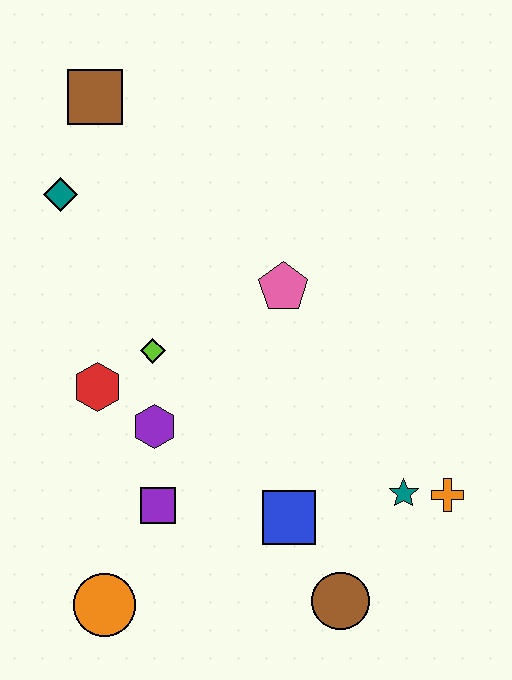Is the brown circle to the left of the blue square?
No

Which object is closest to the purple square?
The purple hexagon is closest to the purple square.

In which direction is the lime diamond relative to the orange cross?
The lime diamond is to the left of the orange cross.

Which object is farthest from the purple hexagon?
The brown square is farthest from the purple hexagon.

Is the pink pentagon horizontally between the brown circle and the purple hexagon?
Yes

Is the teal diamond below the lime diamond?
No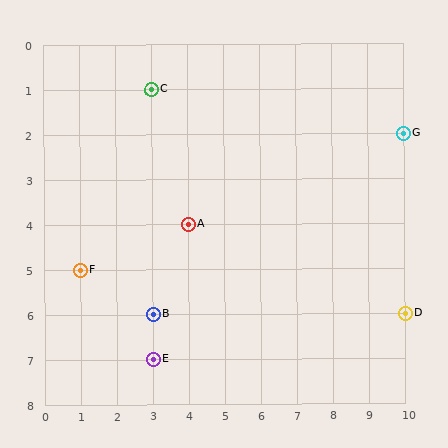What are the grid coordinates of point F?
Point F is at grid coordinates (1, 5).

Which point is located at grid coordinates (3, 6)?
Point B is at (3, 6).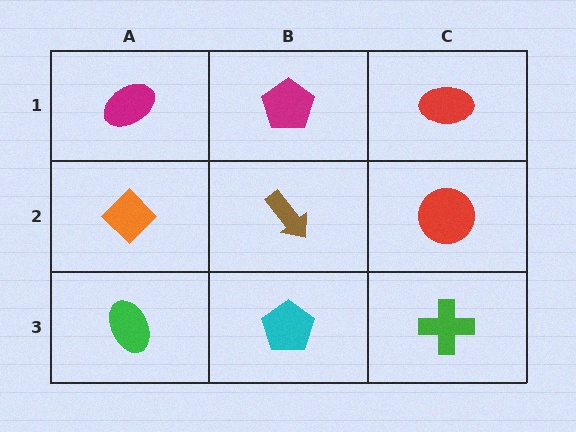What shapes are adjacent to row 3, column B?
A brown arrow (row 2, column B), a green ellipse (row 3, column A), a green cross (row 3, column C).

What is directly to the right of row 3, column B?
A green cross.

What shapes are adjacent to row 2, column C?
A red ellipse (row 1, column C), a green cross (row 3, column C), a brown arrow (row 2, column B).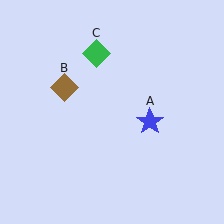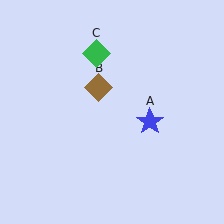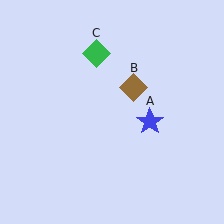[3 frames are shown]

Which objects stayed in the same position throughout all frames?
Blue star (object A) and green diamond (object C) remained stationary.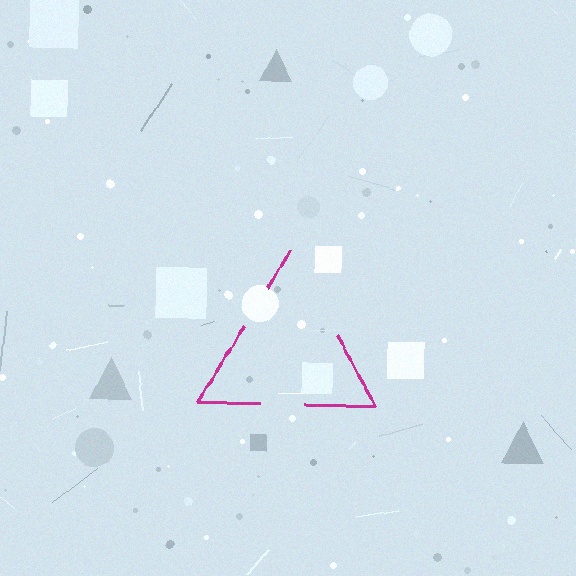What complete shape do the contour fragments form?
The contour fragments form a triangle.